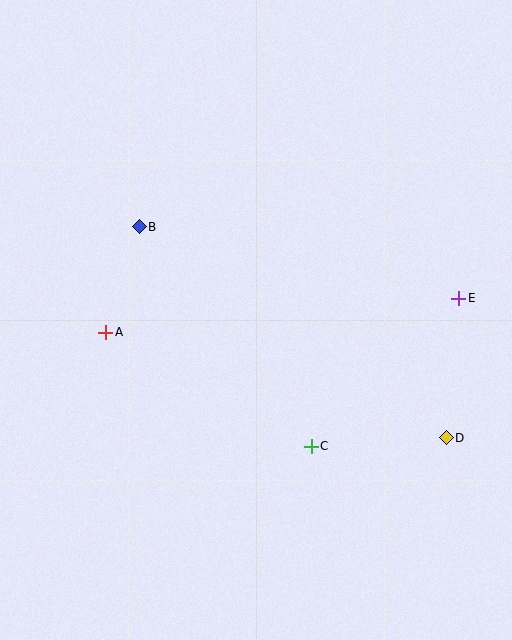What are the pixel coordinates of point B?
Point B is at (139, 227).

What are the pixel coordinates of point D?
Point D is at (446, 438).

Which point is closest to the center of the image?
Point C at (311, 446) is closest to the center.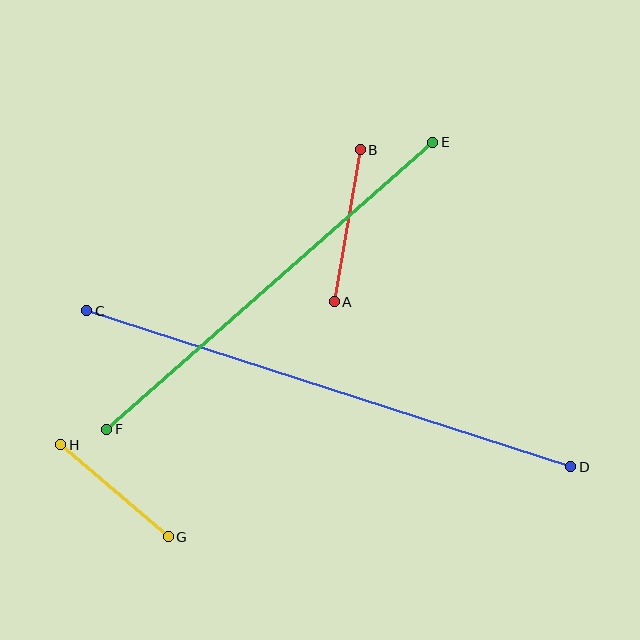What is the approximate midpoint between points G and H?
The midpoint is at approximately (114, 491) pixels.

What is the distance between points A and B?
The distance is approximately 155 pixels.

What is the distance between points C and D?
The distance is approximately 508 pixels.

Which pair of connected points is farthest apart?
Points C and D are farthest apart.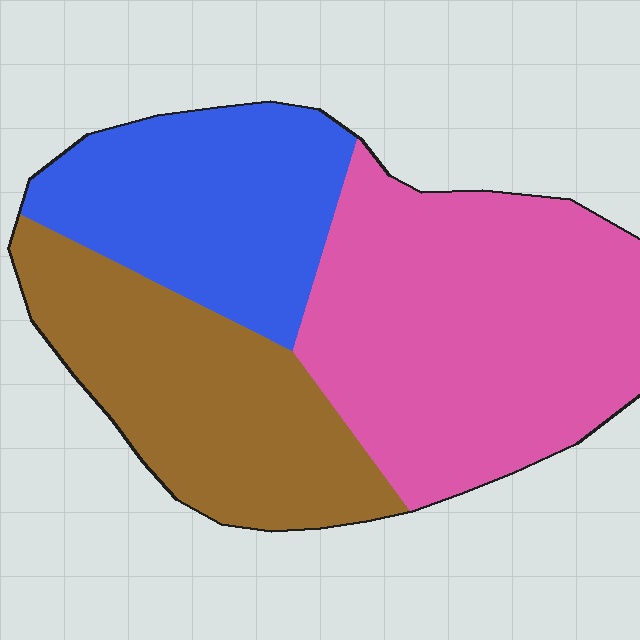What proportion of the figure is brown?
Brown takes up between a quarter and a half of the figure.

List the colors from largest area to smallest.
From largest to smallest: pink, brown, blue.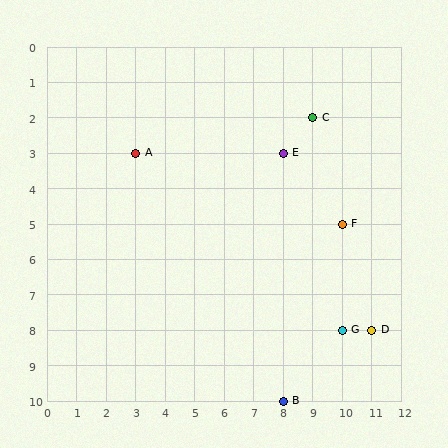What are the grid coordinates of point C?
Point C is at grid coordinates (9, 2).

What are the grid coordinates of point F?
Point F is at grid coordinates (10, 5).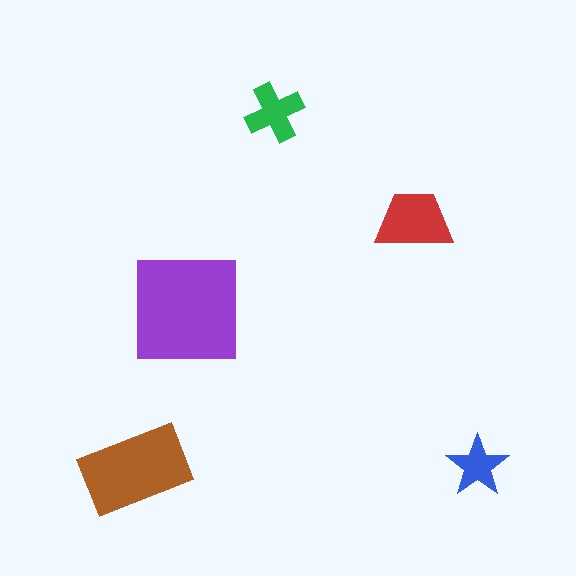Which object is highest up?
The green cross is topmost.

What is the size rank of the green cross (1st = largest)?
4th.